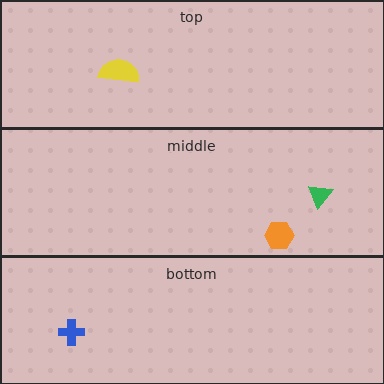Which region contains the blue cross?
The bottom region.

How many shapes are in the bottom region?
1.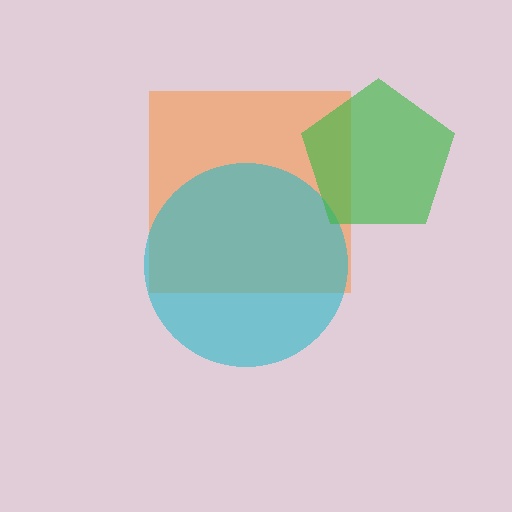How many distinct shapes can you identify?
There are 3 distinct shapes: an orange square, a cyan circle, a green pentagon.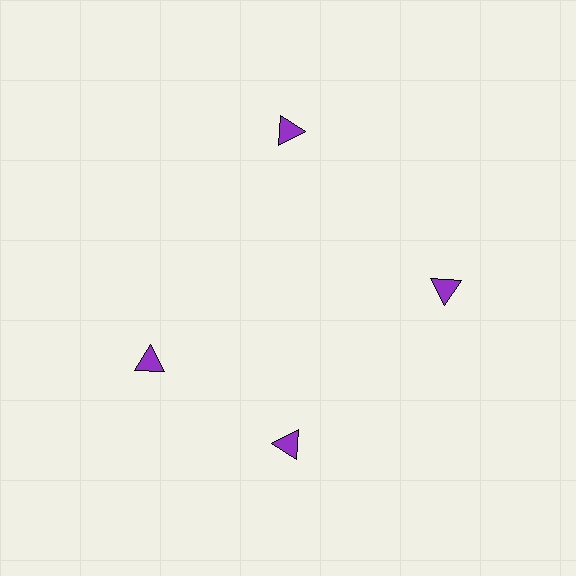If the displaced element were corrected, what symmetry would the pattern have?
It would have 4-fold rotational symmetry — the pattern would map onto itself every 90 degrees.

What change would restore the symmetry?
The symmetry would be restored by rotating it back into even spacing with its neighbors so that all 4 triangles sit at equal angles and equal distance from the center.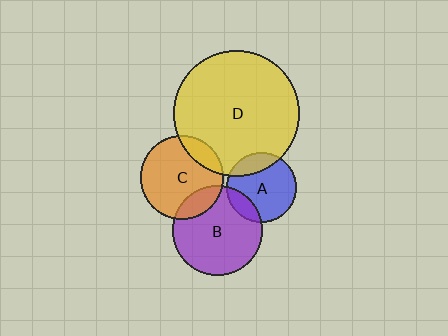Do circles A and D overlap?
Yes.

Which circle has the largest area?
Circle D (yellow).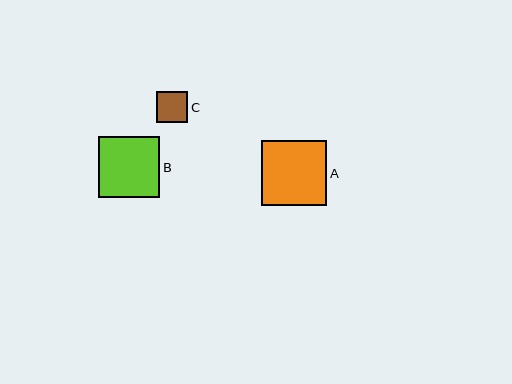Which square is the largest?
Square A is the largest with a size of approximately 65 pixels.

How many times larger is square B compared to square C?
Square B is approximately 2.0 times the size of square C.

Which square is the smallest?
Square C is the smallest with a size of approximately 31 pixels.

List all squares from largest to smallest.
From largest to smallest: A, B, C.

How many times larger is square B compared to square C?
Square B is approximately 2.0 times the size of square C.